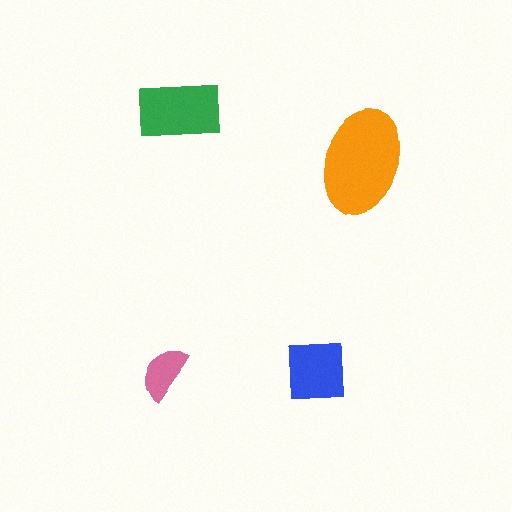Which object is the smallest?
The pink semicircle.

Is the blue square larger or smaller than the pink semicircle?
Larger.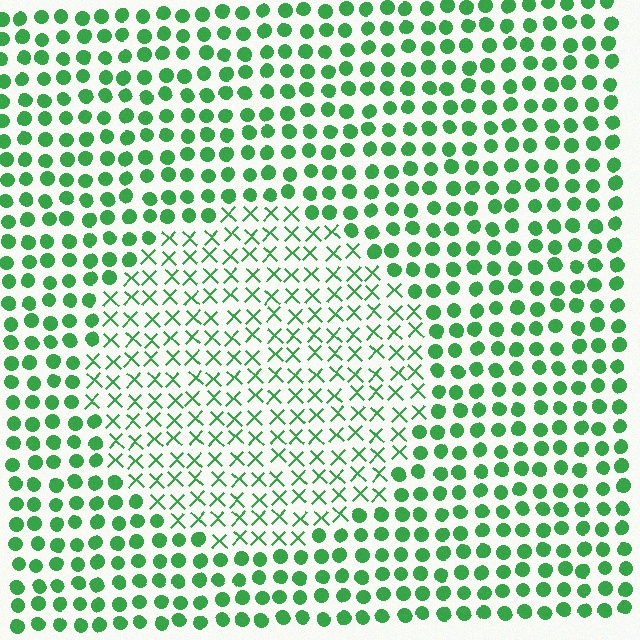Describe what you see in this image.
The image is filled with small green elements arranged in a uniform grid. A circle-shaped region contains X marks, while the surrounding area contains circles. The boundary is defined purely by the change in element shape.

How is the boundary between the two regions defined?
The boundary is defined by a change in element shape: X marks inside vs. circles outside. All elements share the same color and spacing.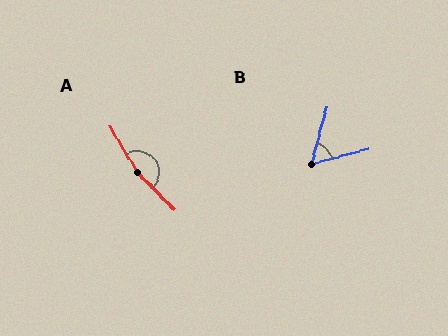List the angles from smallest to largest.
B (60°), A (166°).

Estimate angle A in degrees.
Approximately 166 degrees.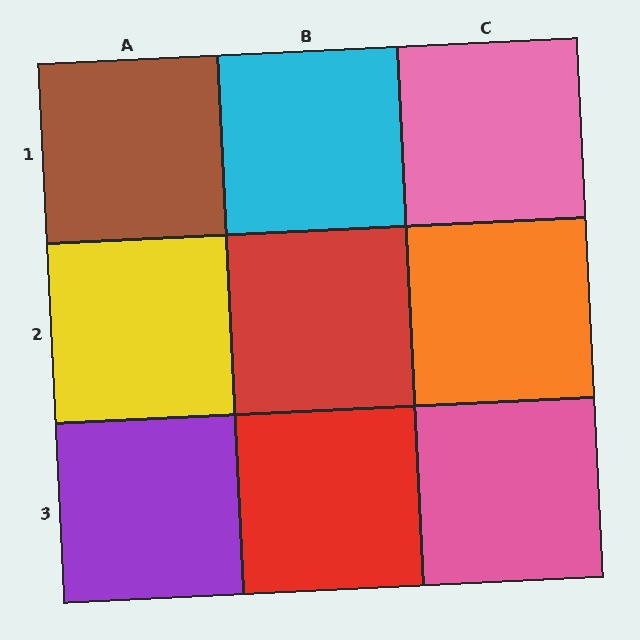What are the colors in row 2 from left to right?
Yellow, red, orange.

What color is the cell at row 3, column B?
Red.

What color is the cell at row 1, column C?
Pink.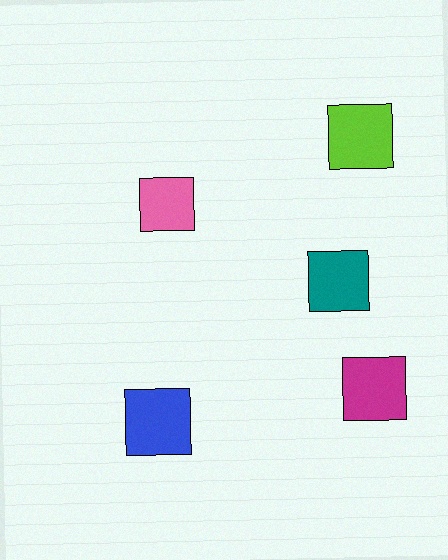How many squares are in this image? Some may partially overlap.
There are 5 squares.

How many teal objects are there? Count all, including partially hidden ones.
There is 1 teal object.